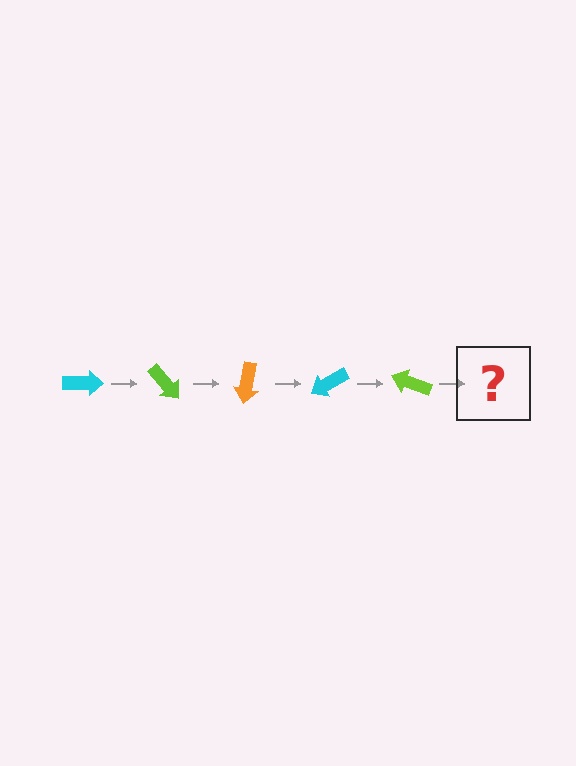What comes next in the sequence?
The next element should be an orange arrow, rotated 250 degrees from the start.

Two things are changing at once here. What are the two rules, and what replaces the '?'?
The two rules are that it rotates 50 degrees each step and the color cycles through cyan, lime, and orange. The '?' should be an orange arrow, rotated 250 degrees from the start.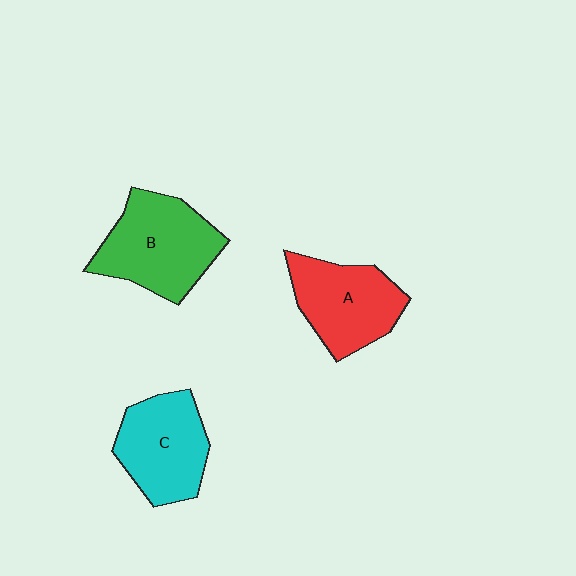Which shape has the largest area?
Shape B (green).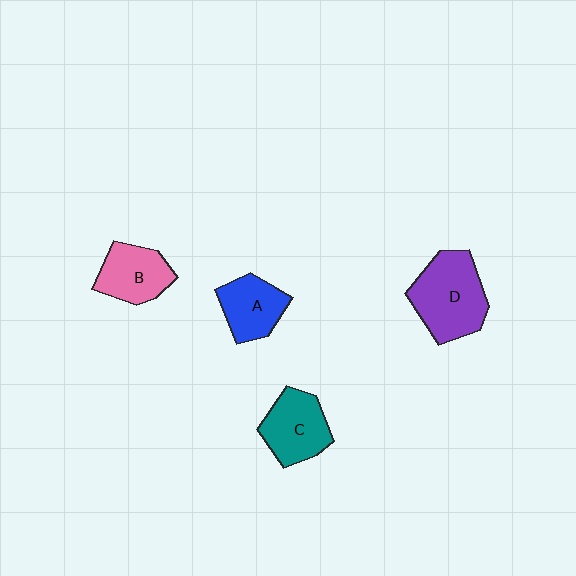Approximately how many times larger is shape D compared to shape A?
Approximately 1.6 times.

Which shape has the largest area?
Shape D (purple).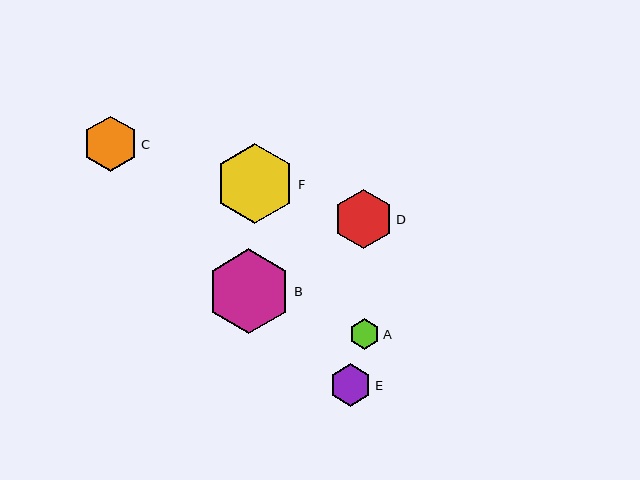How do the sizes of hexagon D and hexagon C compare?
Hexagon D and hexagon C are approximately the same size.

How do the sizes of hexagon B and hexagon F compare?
Hexagon B and hexagon F are approximately the same size.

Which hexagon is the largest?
Hexagon B is the largest with a size of approximately 85 pixels.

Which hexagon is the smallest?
Hexagon A is the smallest with a size of approximately 31 pixels.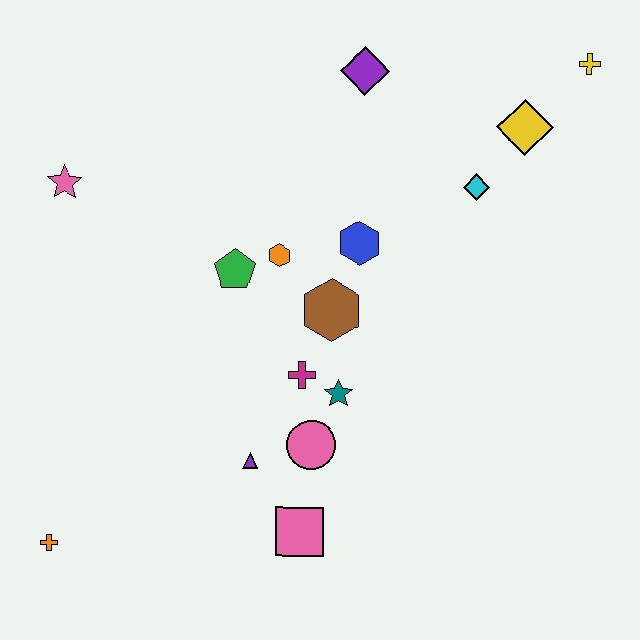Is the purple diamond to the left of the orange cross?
No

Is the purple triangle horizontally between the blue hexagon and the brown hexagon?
No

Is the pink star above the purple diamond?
No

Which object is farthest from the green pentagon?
The yellow cross is farthest from the green pentagon.